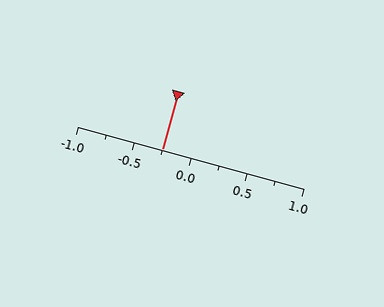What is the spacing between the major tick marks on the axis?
The major ticks are spaced 0.5 apart.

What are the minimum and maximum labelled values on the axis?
The axis runs from -1.0 to 1.0.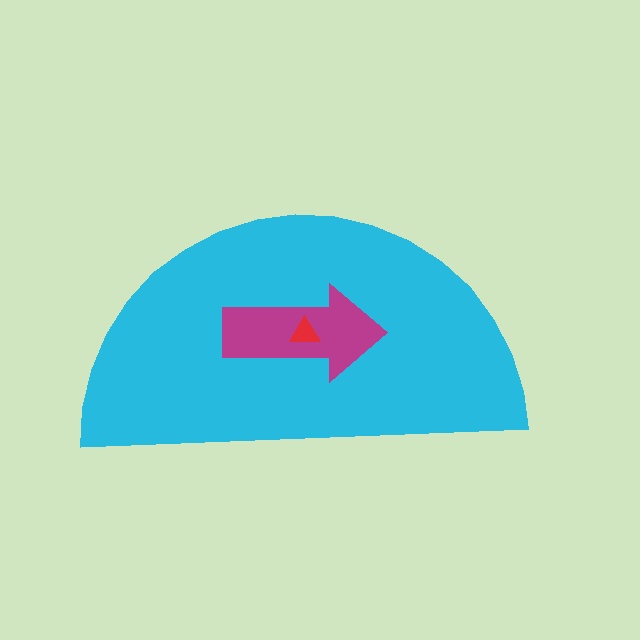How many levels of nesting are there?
3.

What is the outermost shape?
The cyan semicircle.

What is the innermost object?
The red triangle.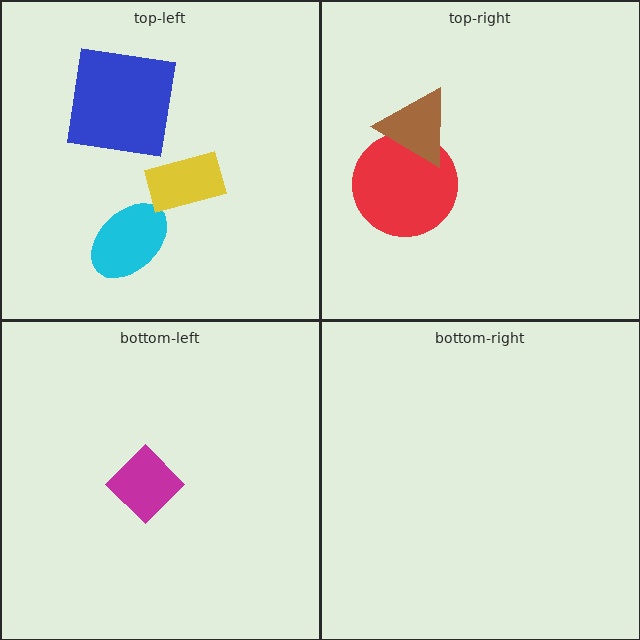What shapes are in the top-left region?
The cyan ellipse, the yellow rectangle, the blue square.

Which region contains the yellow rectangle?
The top-left region.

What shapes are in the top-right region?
The red circle, the brown triangle.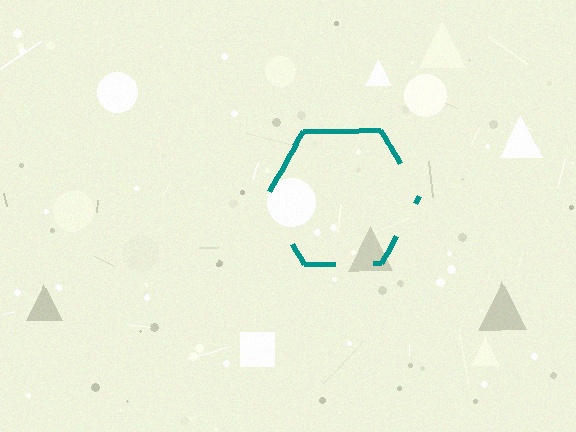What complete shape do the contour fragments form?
The contour fragments form a hexagon.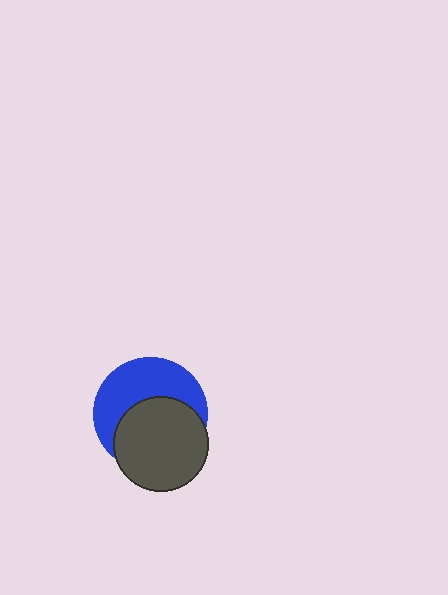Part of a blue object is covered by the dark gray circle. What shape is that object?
It is a circle.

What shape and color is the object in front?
The object in front is a dark gray circle.